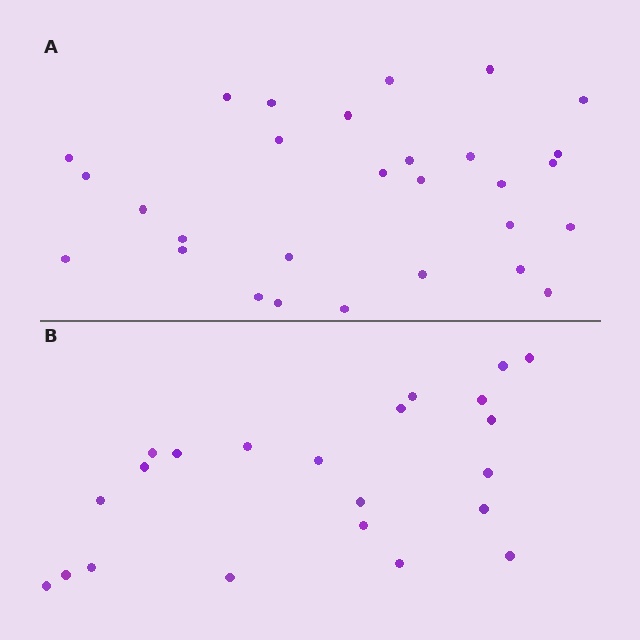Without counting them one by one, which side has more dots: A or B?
Region A (the top region) has more dots.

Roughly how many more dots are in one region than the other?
Region A has roughly 8 or so more dots than region B.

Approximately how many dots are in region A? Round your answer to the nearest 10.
About 30 dots. (The exact count is 29, which rounds to 30.)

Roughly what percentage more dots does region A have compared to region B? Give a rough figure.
About 30% more.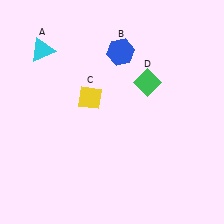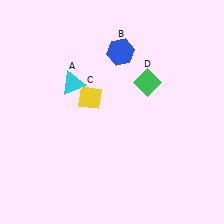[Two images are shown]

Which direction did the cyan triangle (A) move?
The cyan triangle (A) moved down.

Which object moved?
The cyan triangle (A) moved down.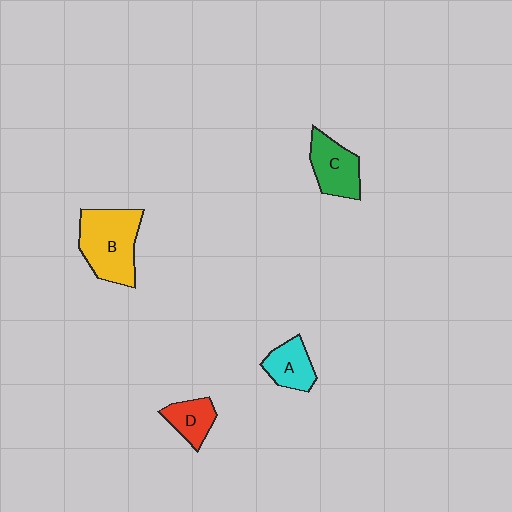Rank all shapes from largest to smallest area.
From largest to smallest: B (yellow), C (green), A (cyan), D (red).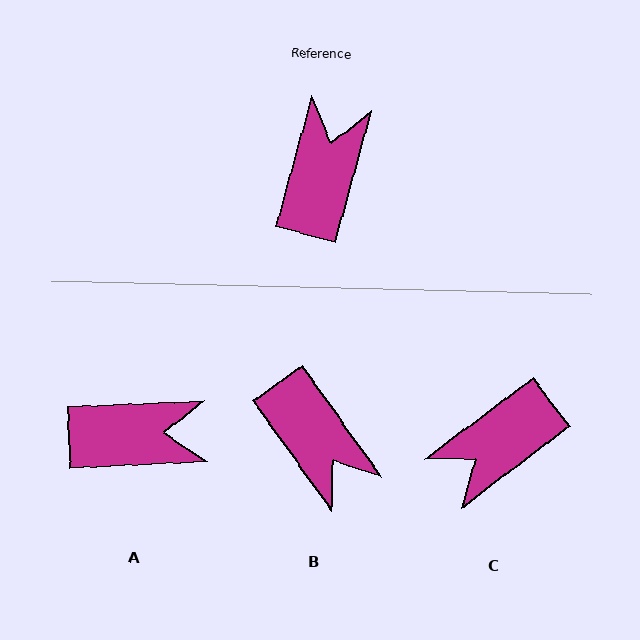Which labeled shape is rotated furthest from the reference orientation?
C, about 142 degrees away.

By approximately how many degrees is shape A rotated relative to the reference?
Approximately 72 degrees clockwise.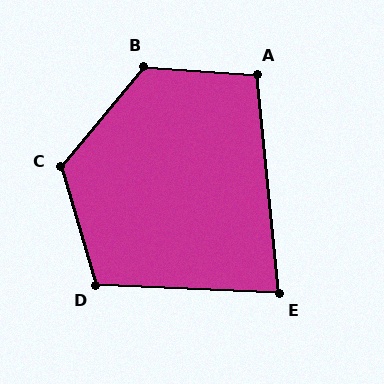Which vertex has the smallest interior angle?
E, at approximately 82 degrees.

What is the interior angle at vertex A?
Approximately 100 degrees (obtuse).